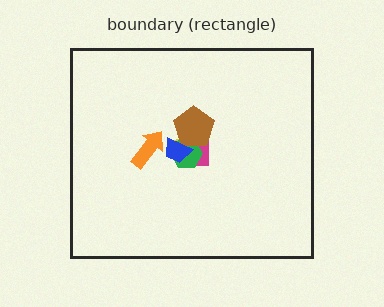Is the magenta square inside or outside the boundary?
Inside.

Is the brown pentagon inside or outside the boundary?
Inside.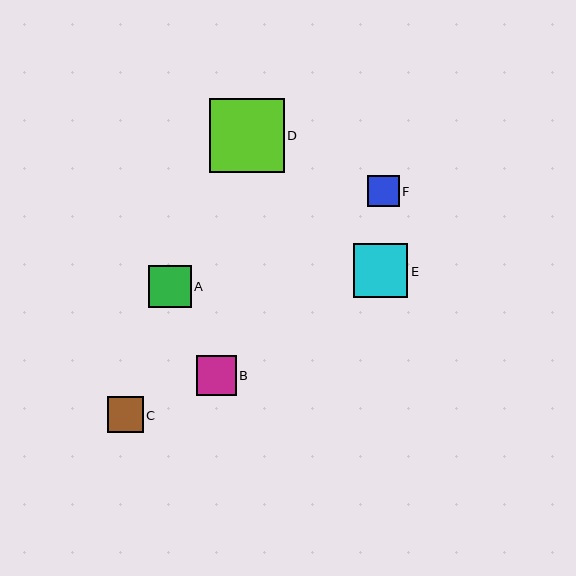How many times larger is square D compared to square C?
Square D is approximately 2.1 times the size of square C.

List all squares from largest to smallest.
From largest to smallest: D, E, A, B, C, F.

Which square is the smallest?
Square F is the smallest with a size of approximately 32 pixels.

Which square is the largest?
Square D is the largest with a size of approximately 74 pixels.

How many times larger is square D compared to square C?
Square D is approximately 2.1 times the size of square C.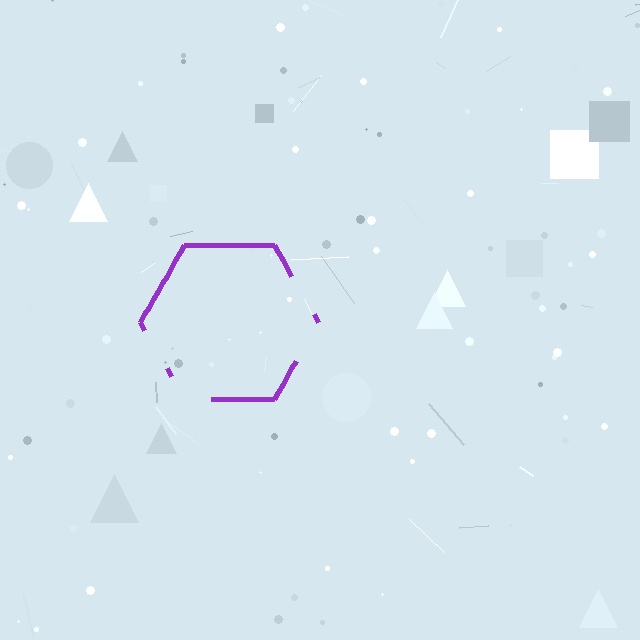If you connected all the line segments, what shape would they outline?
They would outline a hexagon.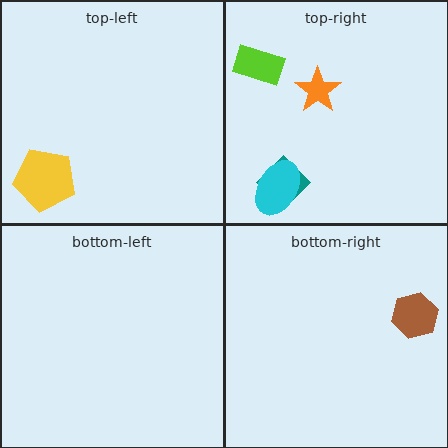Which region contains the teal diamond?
The top-right region.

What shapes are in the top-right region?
The orange star, the teal diamond, the lime rectangle, the cyan ellipse.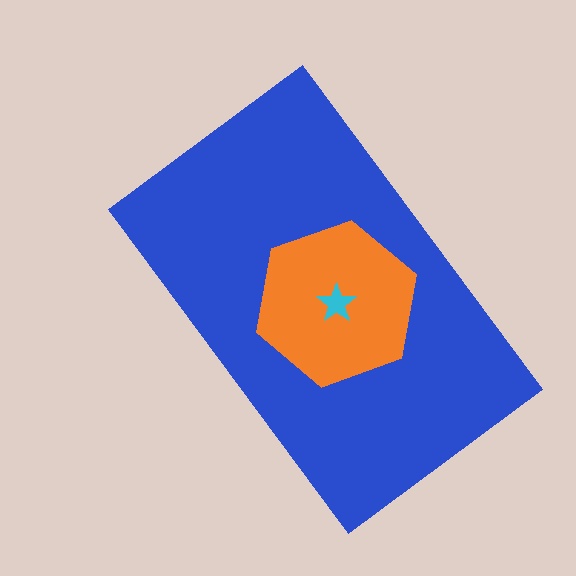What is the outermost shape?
The blue rectangle.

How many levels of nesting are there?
3.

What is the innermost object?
The cyan star.